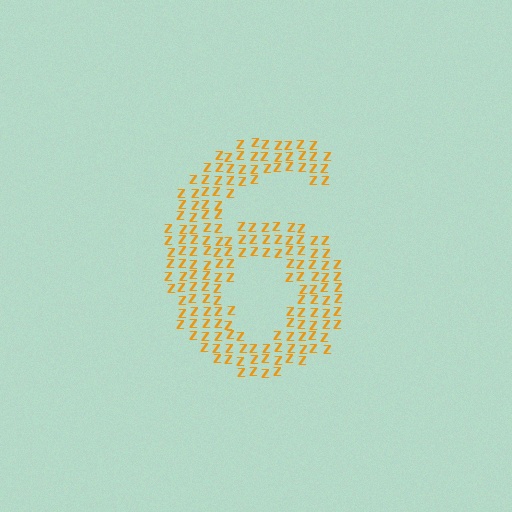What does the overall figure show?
The overall figure shows the digit 6.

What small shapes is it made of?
It is made of small letter Z's.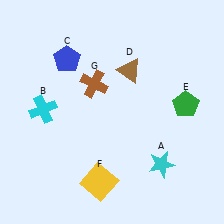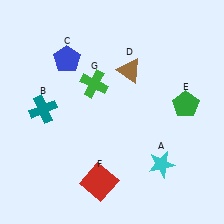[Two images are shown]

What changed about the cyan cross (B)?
In Image 1, B is cyan. In Image 2, it changed to teal.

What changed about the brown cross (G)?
In Image 1, G is brown. In Image 2, it changed to green.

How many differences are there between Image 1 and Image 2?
There are 3 differences between the two images.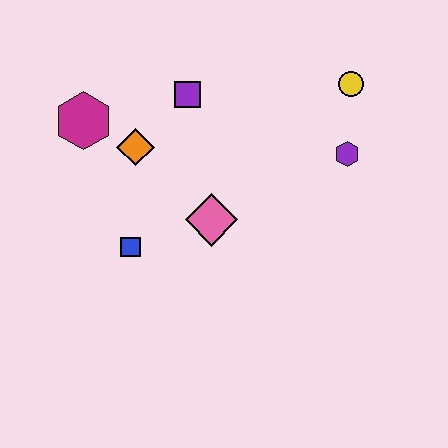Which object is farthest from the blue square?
The yellow circle is farthest from the blue square.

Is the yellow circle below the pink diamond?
No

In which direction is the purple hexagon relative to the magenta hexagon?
The purple hexagon is to the right of the magenta hexagon.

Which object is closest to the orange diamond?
The magenta hexagon is closest to the orange diamond.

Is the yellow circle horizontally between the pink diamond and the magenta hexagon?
No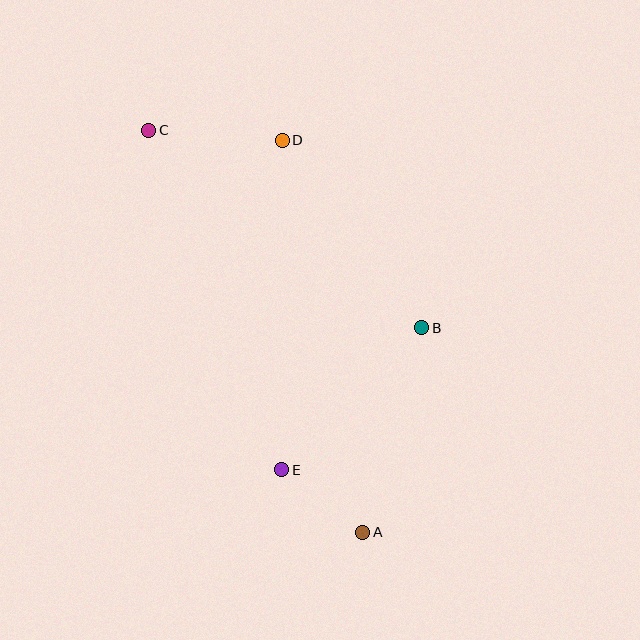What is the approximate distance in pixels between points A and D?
The distance between A and D is approximately 400 pixels.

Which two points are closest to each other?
Points A and E are closest to each other.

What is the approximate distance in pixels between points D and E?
The distance between D and E is approximately 329 pixels.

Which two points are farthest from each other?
Points A and C are farthest from each other.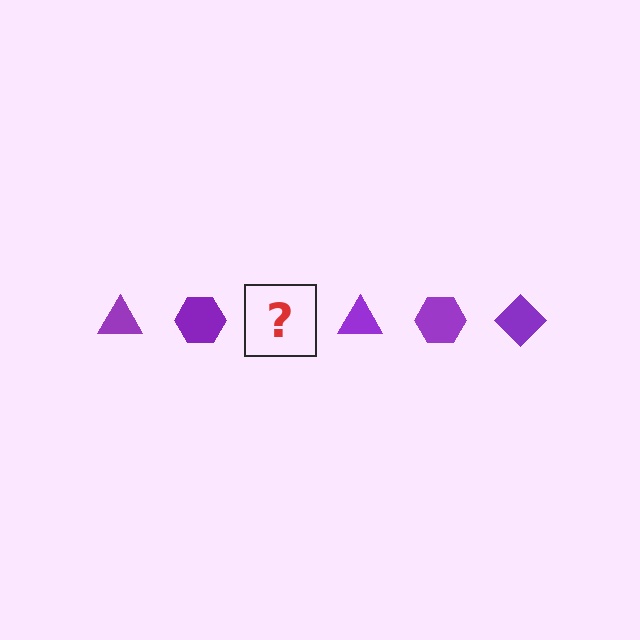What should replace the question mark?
The question mark should be replaced with a purple diamond.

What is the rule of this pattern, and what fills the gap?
The rule is that the pattern cycles through triangle, hexagon, diamond shapes in purple. The gap should be filled with a purple diamond.